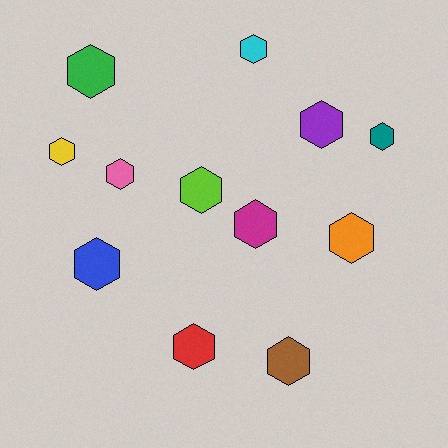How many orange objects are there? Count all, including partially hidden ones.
There is 1 orange object.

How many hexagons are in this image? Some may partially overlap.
There are 12 hexagons.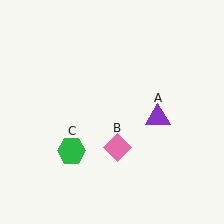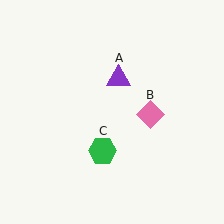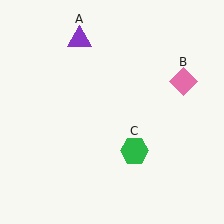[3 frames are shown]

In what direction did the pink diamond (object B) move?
The pink diamond (object B) moved up and to the right.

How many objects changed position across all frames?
3 objects changed position: purple triangle (object A), pink diamond (object B), green hexagon (object C).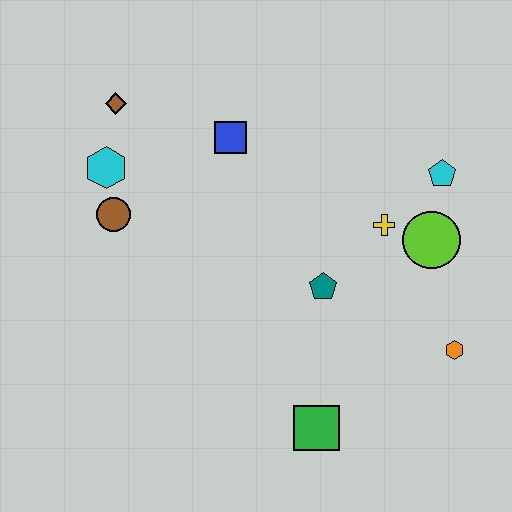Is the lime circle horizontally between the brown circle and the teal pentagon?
No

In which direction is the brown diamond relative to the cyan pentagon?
The brown diamond is to the left of the cyan pentagon.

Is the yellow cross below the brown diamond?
Yes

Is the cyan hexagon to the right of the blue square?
No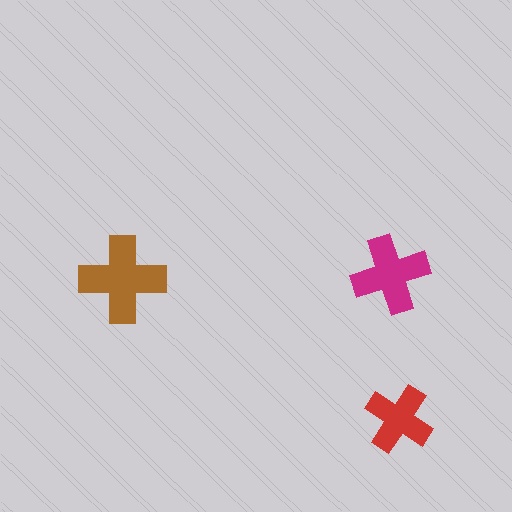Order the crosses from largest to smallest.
the brown one, the magenta one, the red one.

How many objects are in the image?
There are 3 objects in the image.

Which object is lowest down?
The red cross is bottommost.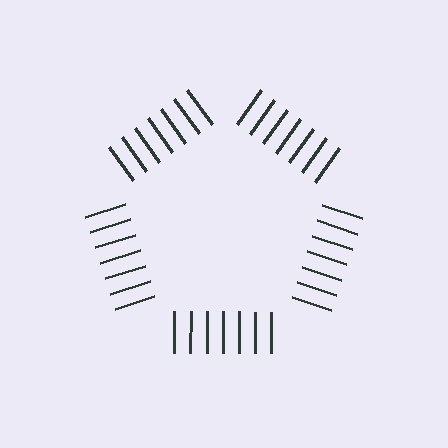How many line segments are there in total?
35 — 7 along each of the 5 edges.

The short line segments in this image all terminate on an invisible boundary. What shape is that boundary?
An illusory pentagon — the line segments terminate on its edges but no continuous stroke is drawn.